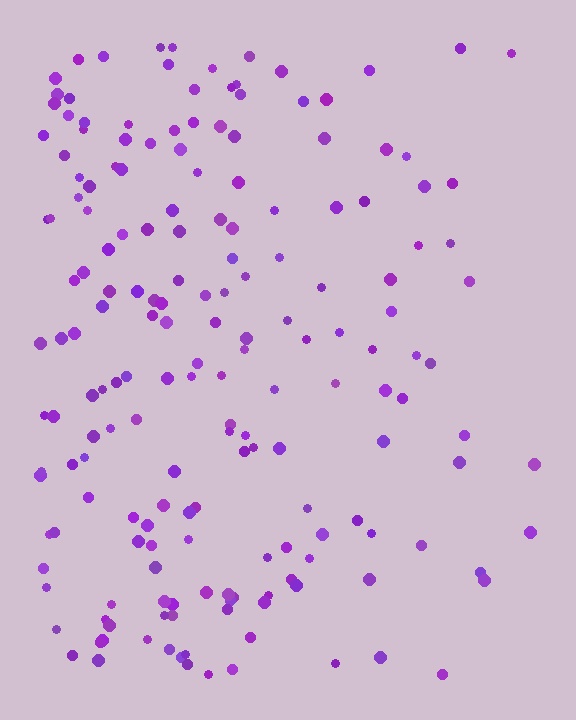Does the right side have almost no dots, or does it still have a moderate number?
Still a moderate number, just noticeably fewer than the left.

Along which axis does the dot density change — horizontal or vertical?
Horizontal.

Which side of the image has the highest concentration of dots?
The left.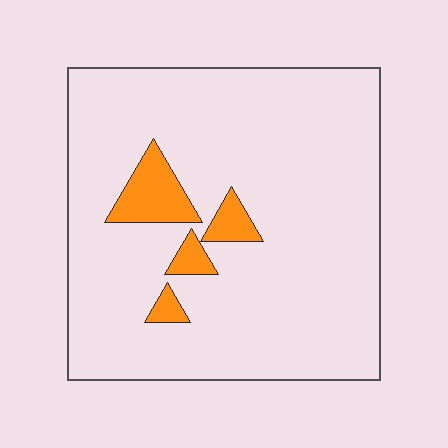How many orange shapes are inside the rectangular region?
4.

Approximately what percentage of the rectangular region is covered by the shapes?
Approximately 10%.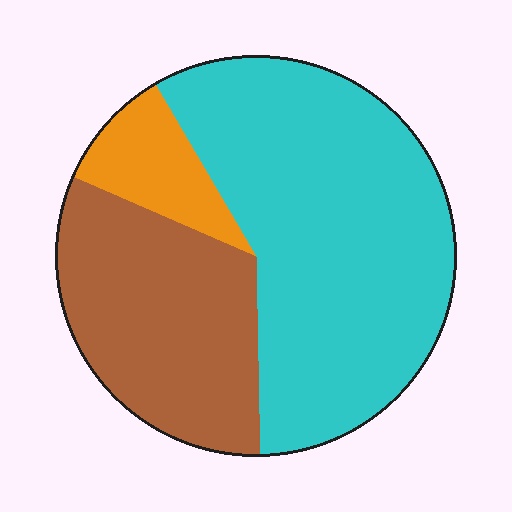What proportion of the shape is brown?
Brown covers 32% of the shape.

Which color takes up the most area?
Cyan, at roughly 60%.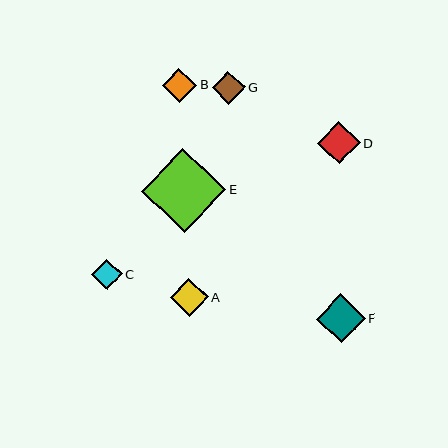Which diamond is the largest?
Diamond E is the largest with a size of approximately 84 pixels.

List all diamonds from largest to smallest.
From largest to smallest: E, F, D, A, B, G, C.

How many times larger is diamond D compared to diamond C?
Diamond D is approximately 1.4 times the size of diamond C.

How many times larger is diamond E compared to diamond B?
Diamond E is approximately 2.5 times the size of diamond B.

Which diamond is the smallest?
Diamond C is the smallest with a size of approximately 30 pixels.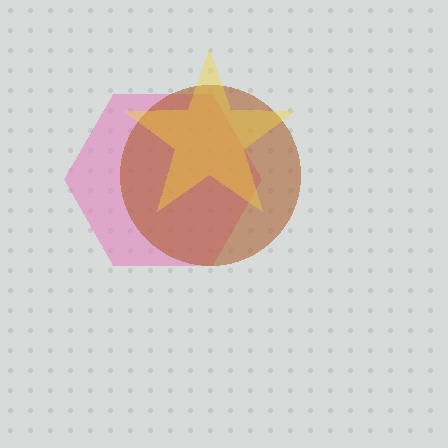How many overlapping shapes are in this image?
There are 3 overlapping shapes in the image.